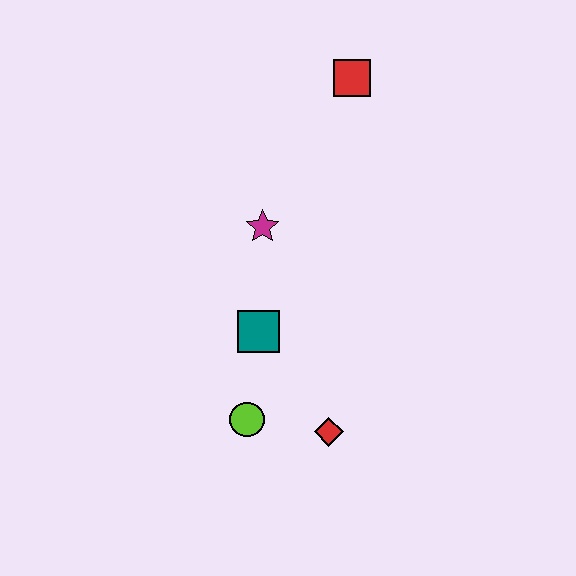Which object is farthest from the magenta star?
The red diamond is farthest from the magenta star.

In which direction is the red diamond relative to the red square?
The red diamond is below the red square.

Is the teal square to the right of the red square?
No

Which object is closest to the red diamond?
The lime circle is closest to the red diamond.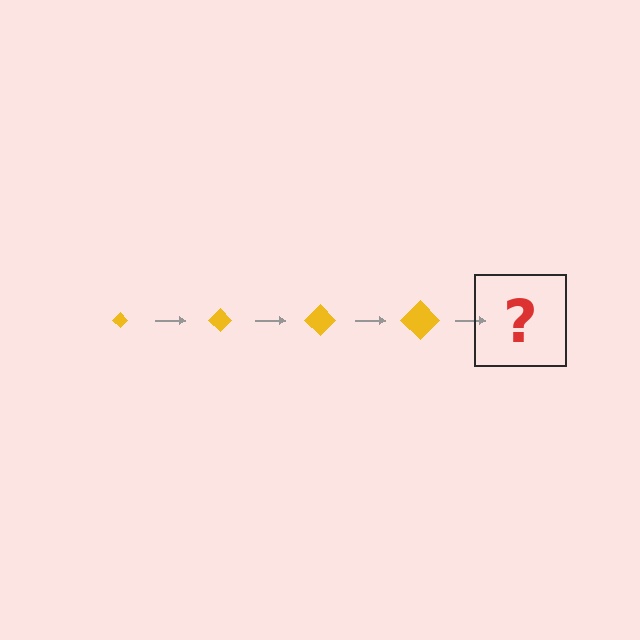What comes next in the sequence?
The next element should be a yellow diamond, larger than the previous one.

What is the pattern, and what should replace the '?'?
The pattern is that the diamond gets progressively larger each step. The '?' should be a yellow diamond, larger than the previous one.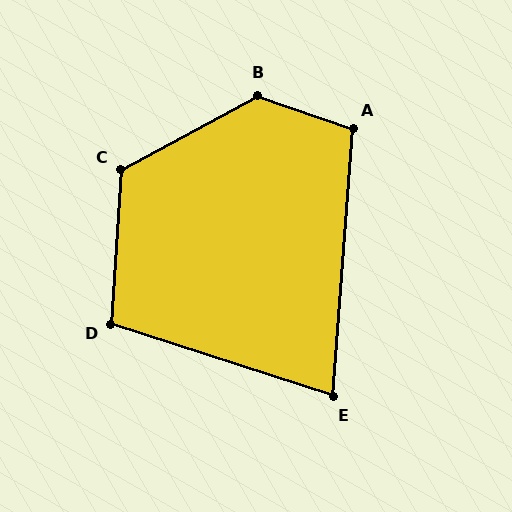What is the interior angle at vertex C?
Approximately 122 degrees (obtuse).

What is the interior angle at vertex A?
Approximately 105 degrees (obtuse).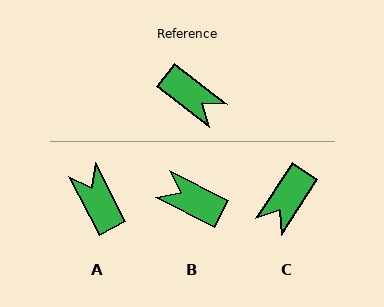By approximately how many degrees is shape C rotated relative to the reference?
Approximately 85 degrees clockwise.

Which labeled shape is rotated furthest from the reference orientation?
B, about 169 degrees away.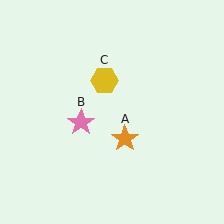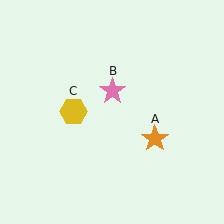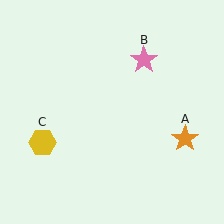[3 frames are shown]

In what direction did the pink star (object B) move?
The pink star (object B) moved up and to the right.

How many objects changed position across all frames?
3 objects changed position: orange star (object A), pink star (object B), yellow hexagon (object C).